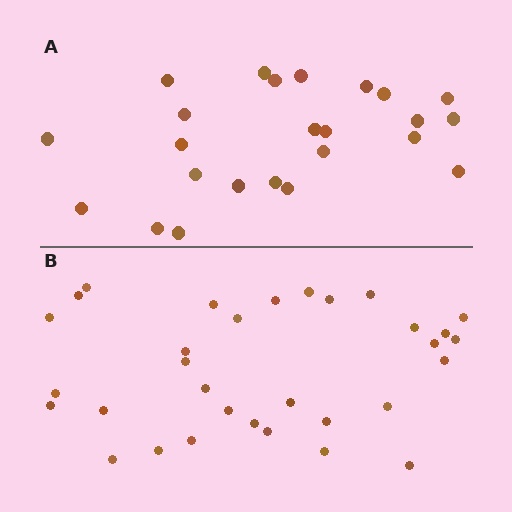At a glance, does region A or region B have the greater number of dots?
Region B (the bottom region) has more dots.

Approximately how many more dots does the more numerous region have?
Region B has roughly 8 or so more dots than region A.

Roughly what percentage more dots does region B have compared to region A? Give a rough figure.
About 35% more.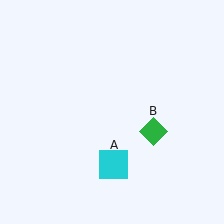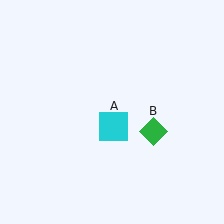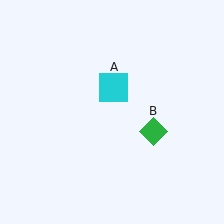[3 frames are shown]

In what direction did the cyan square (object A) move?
The cyan square (object A) moved up.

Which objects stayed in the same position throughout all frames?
Green diamond (object B) remained stationary.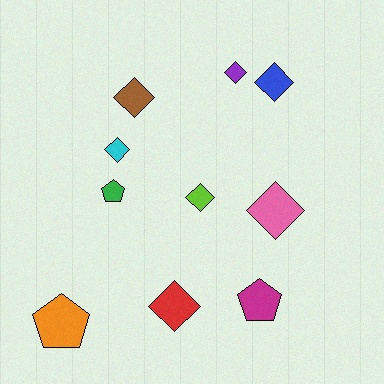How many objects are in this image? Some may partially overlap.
There are 10 objects.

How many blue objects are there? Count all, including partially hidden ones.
There is 1 blue object.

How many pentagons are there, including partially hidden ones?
There are 3 pentagons.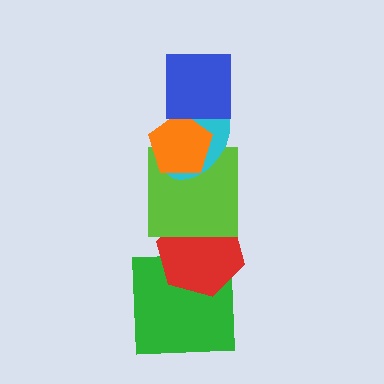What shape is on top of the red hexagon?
The lime square is on top of the red hexagon.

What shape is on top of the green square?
The red hexagon is on top of the green square.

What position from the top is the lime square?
The lime square is 4th from the top.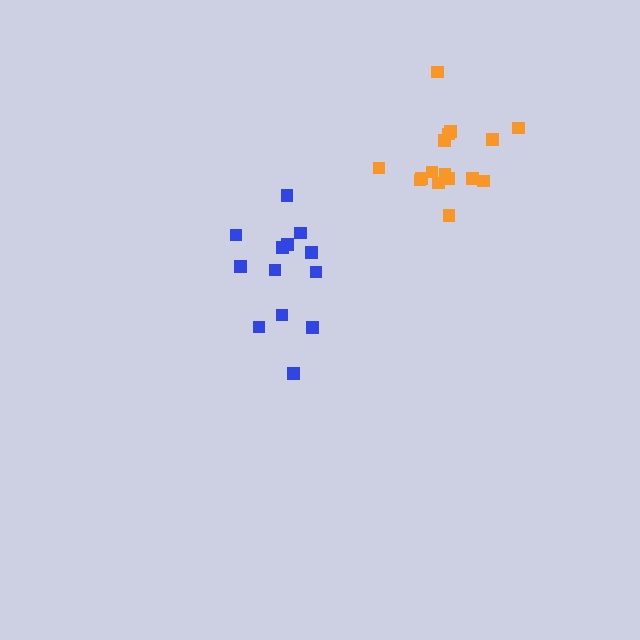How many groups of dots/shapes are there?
There are 2 groups.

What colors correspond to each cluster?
The clusters are colored: blue, orange.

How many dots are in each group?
Group 1: 13 dots, Group 2: 16 dots (29 total).